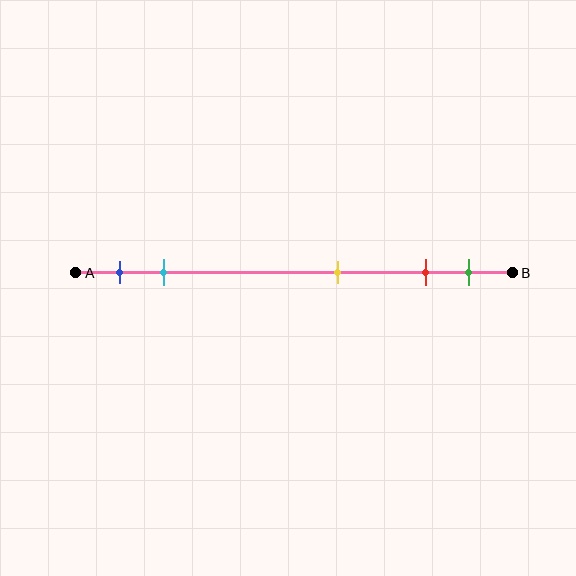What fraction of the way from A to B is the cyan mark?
The cyan mark is approximately 20% (0.2) of the way from A to B.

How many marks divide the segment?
There are 5 marks dividing the segment.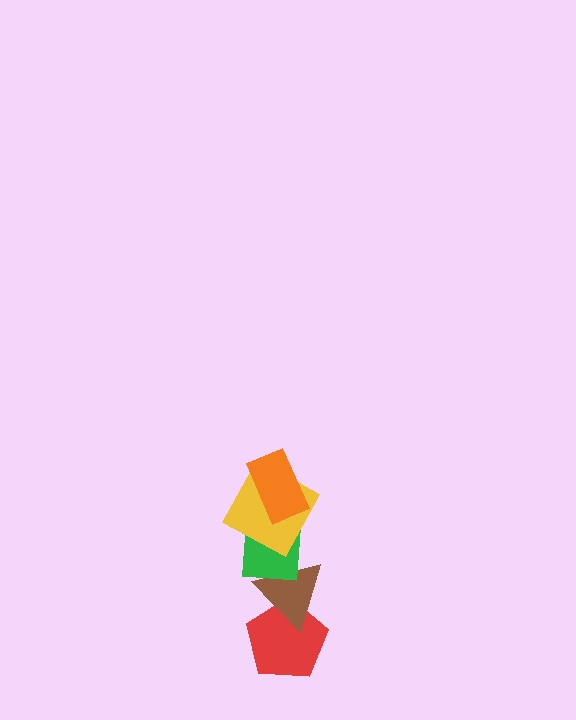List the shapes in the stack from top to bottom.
From top to bottom: the orange rectangle, the yellow square, the green square, the brown triangle, the red pentagon.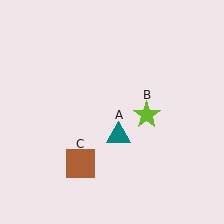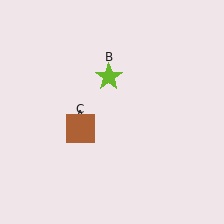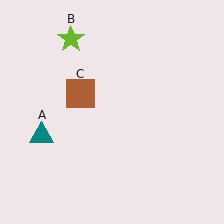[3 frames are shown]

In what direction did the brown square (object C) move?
The brown square (object C) moved up.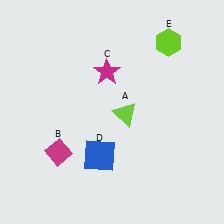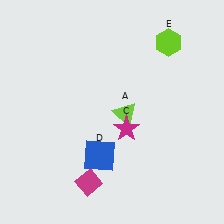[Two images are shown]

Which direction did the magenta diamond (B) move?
The magenta diamond (B) moved right.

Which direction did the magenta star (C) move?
The magenta star (C) moved down.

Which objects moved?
The objects that moved are: the magenta diamond (B), the magenta star (C).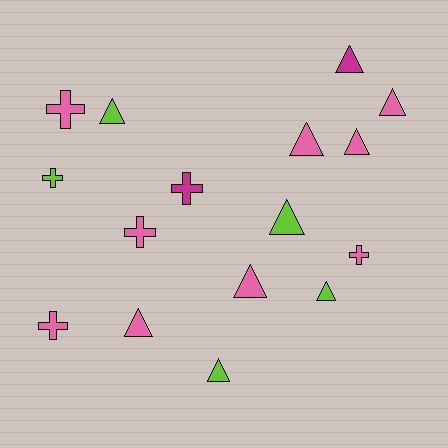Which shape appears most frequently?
Triangle, with 10 objects.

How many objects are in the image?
There are 16 objects.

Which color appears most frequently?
Pink, with 9 objects.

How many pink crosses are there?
There are 4 pink crosses.